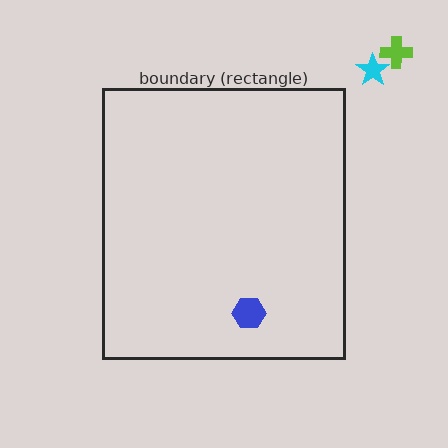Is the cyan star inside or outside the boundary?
Outside.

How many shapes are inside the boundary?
1 inside, 2 outside.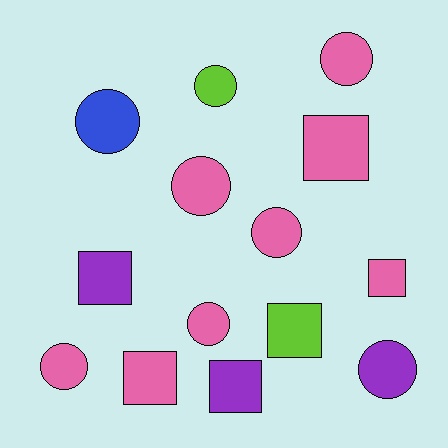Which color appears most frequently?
Pink, with 8 objects.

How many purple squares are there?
There are 2 purple squares.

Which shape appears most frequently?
Circle, with 8 objects.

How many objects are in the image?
There are 14 objects.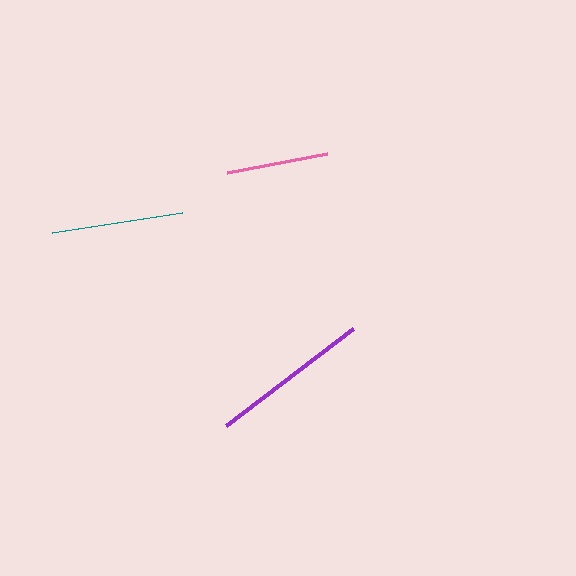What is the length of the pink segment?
The pink segment is approximately 102 pixels long.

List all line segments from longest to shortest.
From longest to shortest: purple, teal, pink.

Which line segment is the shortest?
The pink line is the shortest at approximately 102 pixels.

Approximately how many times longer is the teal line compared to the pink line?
The teal line is approximately 1.3 times the length of the pink line.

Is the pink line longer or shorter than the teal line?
The teal line is longer than the pink line.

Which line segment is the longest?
The purple line is the longest at approximately 160 pixels.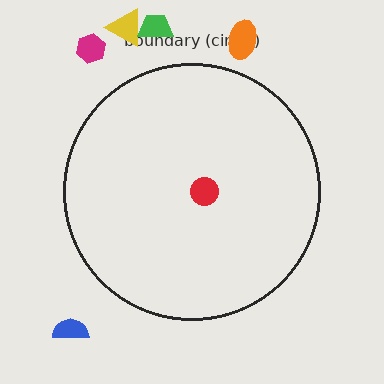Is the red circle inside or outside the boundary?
Inside.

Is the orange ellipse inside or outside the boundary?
Outside.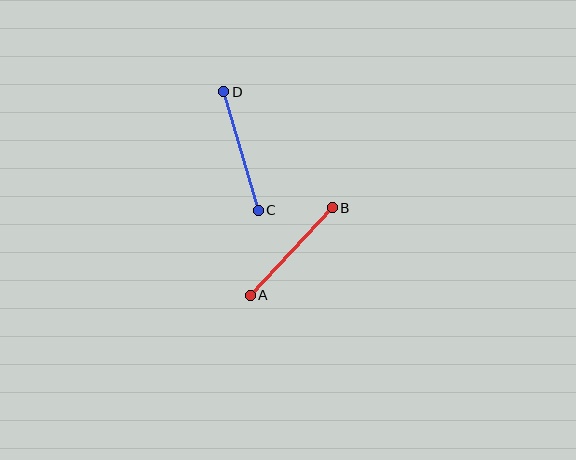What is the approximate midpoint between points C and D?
The midpoint is at approximately (241, 151) pixels.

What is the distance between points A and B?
The distance is approximately 120 pixels.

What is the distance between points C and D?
The distance is approximately 124 pixels.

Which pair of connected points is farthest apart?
Points C and D are farthest apart.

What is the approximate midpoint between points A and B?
The midpoint is at approximately (291, 252) pixels.